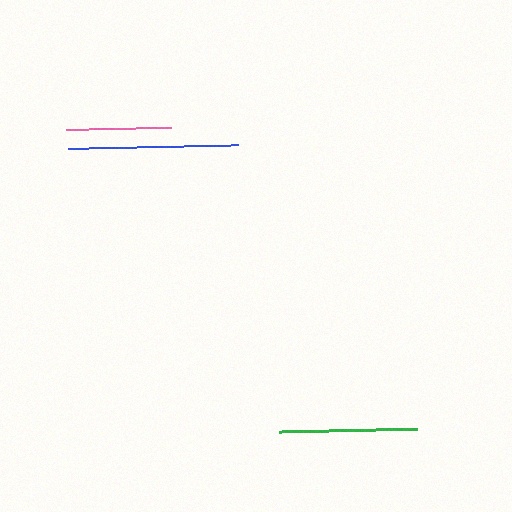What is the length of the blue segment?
The blue segment is approximately 170 pixels long.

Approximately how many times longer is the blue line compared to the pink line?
The blue line is approximately 1.6 times the length of the pink line.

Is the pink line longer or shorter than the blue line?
The blue line is longer than the pink line.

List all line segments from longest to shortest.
From longest to shortest: blue, green, pink.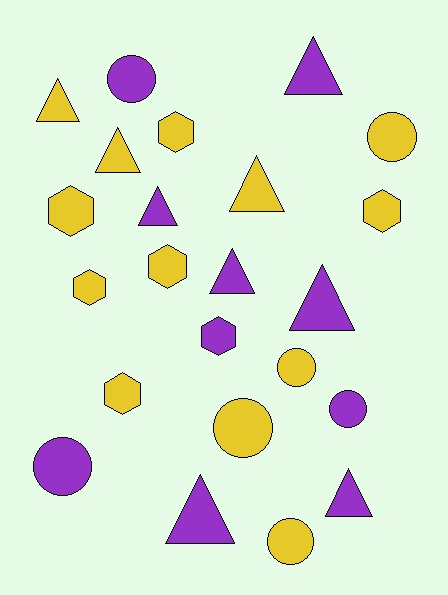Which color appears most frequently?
Yellow, with 13 objects.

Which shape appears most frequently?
Triangle, with 9 objects.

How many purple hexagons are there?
There is 1 purple hexagon.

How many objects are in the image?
There are 23 objects.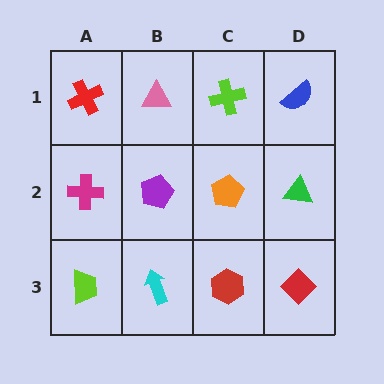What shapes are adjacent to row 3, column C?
An orange pentagon (row 2, column C), a cyan arrow (row 3, column B), a red diamond (row 3, column D).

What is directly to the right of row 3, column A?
A cyan arrow.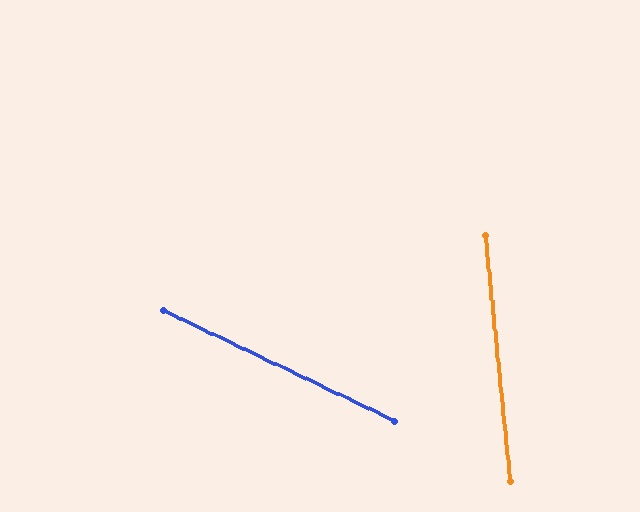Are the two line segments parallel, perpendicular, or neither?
Neither parallel nor perpendicular — they differ by about 59°.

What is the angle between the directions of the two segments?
Approximately 59 degrees.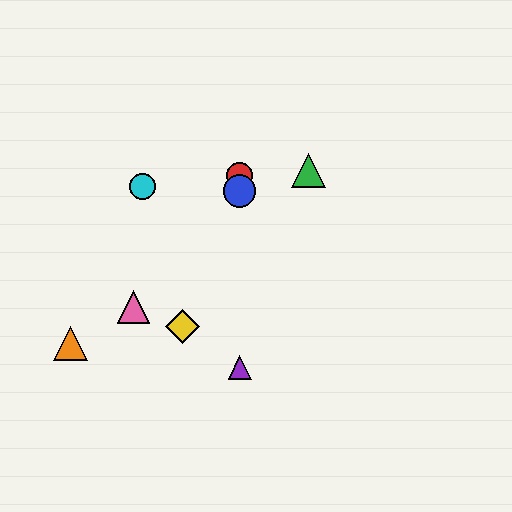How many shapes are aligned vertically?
3 shapes (the red circle, the blue circle, the purple triangle) are aligned vertically.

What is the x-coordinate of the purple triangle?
The purple triangle is at x≈240.